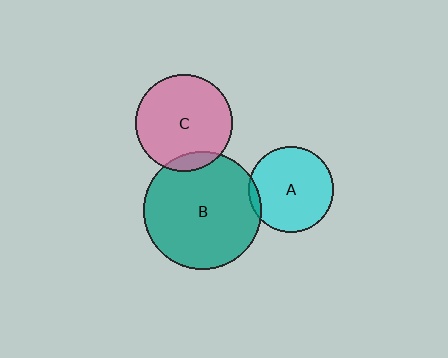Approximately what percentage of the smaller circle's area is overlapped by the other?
Approximately 5%.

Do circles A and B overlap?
Yes.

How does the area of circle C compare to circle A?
Approximately 1.3 times.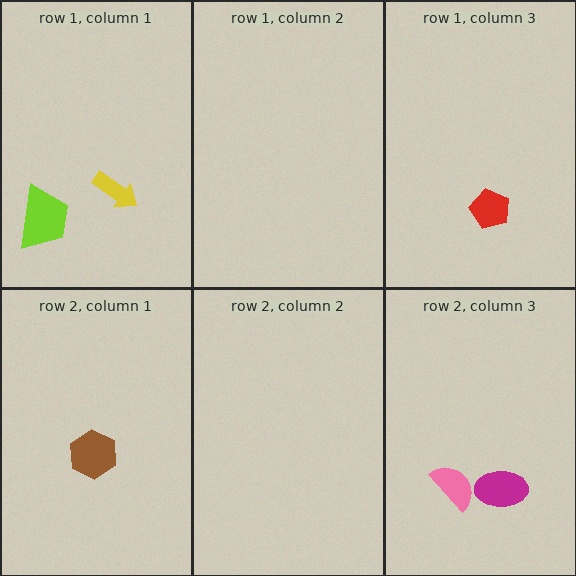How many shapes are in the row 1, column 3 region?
1.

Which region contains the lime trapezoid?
The row 1, column 1 region.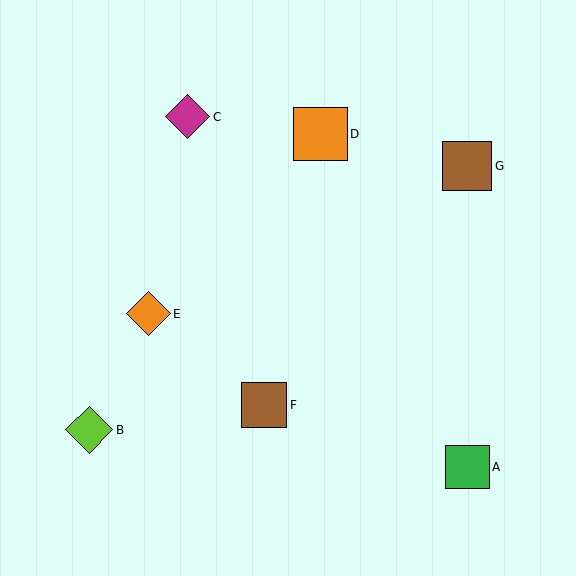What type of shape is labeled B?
Shape B is a lime diamond.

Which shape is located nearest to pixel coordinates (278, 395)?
The brown square (labeled F) at (264, 405) is nearest to that location.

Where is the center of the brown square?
The center of the brown square is at (264, 405).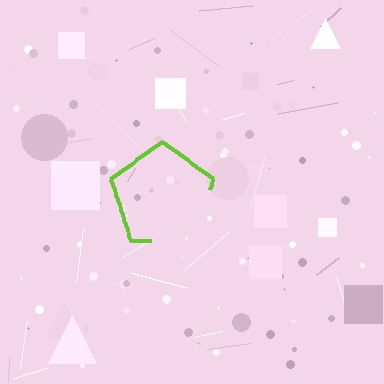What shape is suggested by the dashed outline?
The dashed outline suggests a pentagon.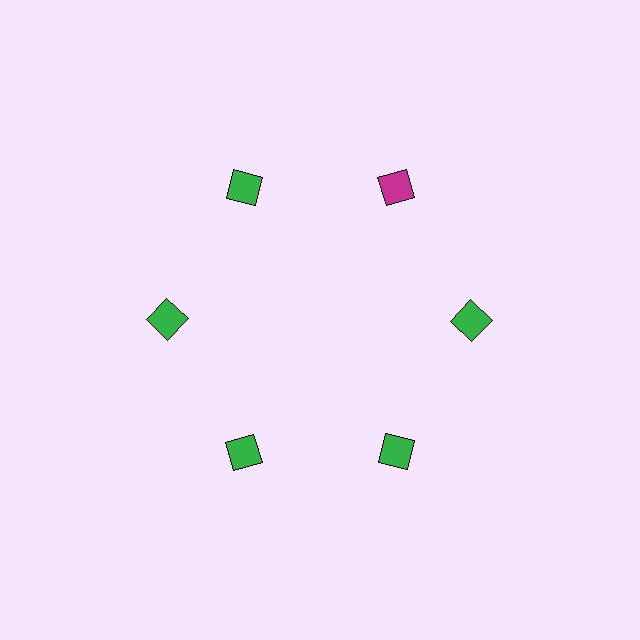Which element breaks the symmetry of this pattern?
The magenta square at roughly the 1 o'clock position breaks the symmetry. All other shapes are green squares.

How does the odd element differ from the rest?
It has a different color: magenta instead of green.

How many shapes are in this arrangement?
There are 6 shapes arranged in a ring pattern.